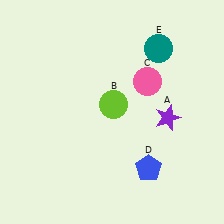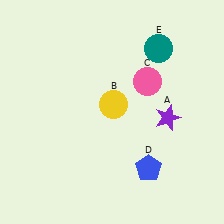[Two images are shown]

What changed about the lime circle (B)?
In Image 1, B is lime. In Image 2, it changed to yellow.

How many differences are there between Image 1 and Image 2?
There is 1 difference between the two images.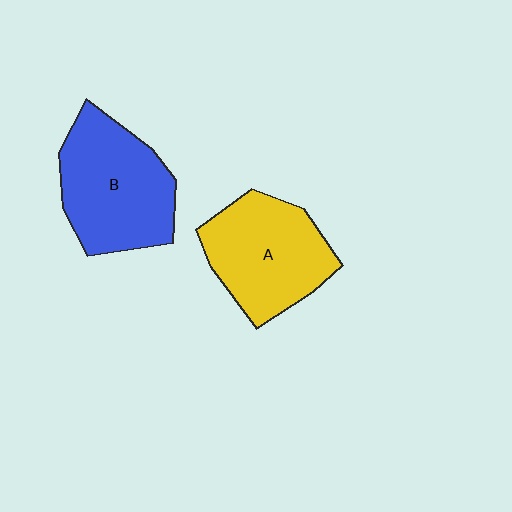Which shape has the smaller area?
Shape A (yellow).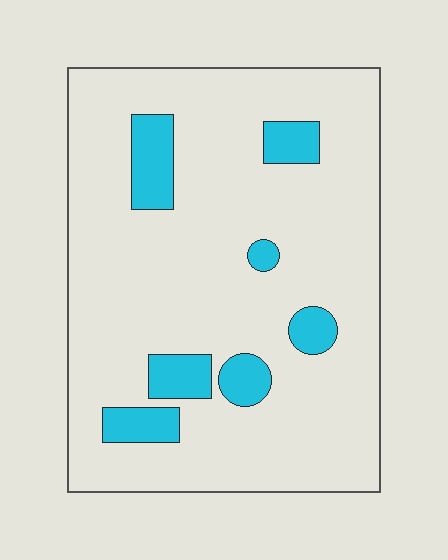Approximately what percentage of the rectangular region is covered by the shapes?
Approximately 15%.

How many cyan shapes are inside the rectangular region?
7.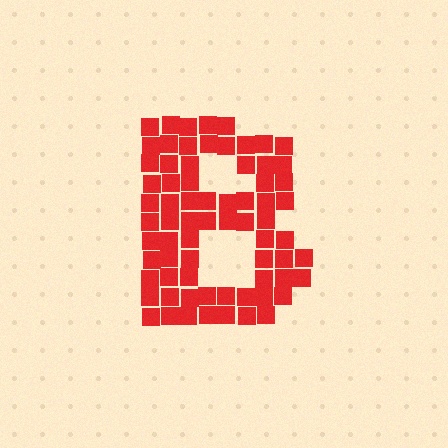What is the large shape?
The large shape is the letter B.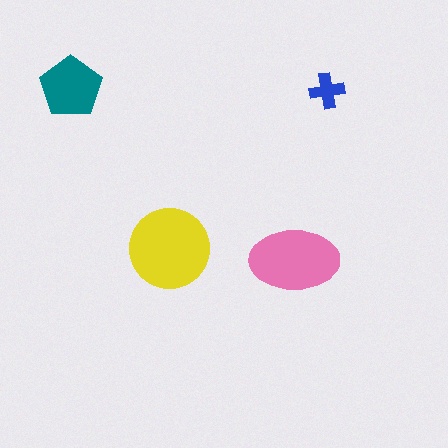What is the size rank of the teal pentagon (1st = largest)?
3rd.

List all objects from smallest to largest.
The blue cross, the teal pentagon, the pink ellipse, the yellow circle.